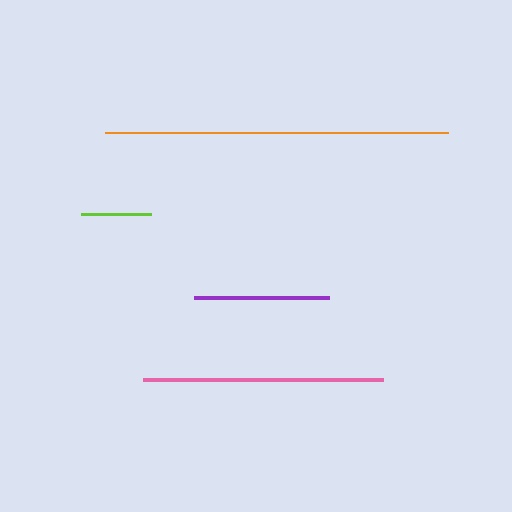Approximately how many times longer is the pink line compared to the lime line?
The pink line is approximately 3.4 times the length of the lime line.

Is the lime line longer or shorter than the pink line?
The pink line is longer than the lime line.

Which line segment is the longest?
The orange line is the longest at approximately 343 pixels.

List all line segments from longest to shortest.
From longest to shortest: orange, pink, purple, lime.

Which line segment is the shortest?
The lime line is the shortest at approximately 70 pixels.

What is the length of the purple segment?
The purple segment is approximately 135 pixels long.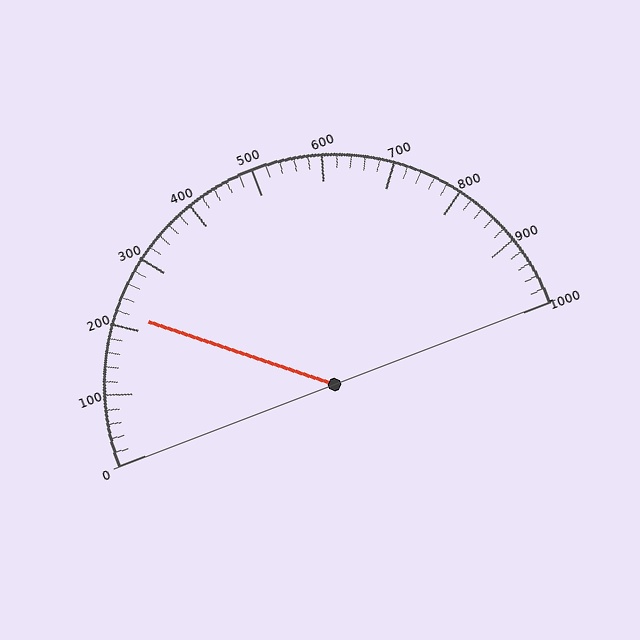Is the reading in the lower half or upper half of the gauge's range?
The reading is in the lower half of the range (0 to 1000).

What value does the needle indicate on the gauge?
The needle indicates approximately 220.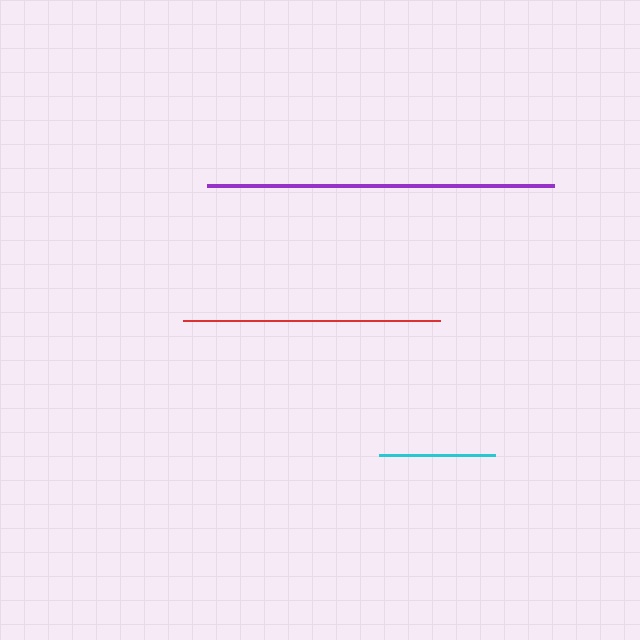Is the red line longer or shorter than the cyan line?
The red line is longer than the cyan line.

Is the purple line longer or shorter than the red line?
The purple line is longer than the red line.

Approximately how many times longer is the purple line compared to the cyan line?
The purple line is approximately 3.0 times the length of the cyan line.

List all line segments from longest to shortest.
From longest to shortest: purple, red, cyan.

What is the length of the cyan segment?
The cyan segment is approximately 115 pixels long.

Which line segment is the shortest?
The cyan line is the shortest at approximately 115 pixels.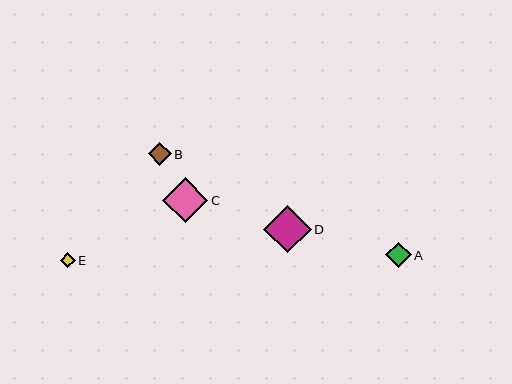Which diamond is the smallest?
Diamond E is the smallest with a size of approximately 15 pixels.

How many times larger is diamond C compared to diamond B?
Diamond C is approximately 2.0 times the size of diamond B.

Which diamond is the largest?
Diamond D is the largest with a size of approximately 47 pixels.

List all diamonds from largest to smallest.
From largest to smallest: D, C, A, B, E.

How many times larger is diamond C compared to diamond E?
Diamond C is approximately 2.9 times the size of diamond E.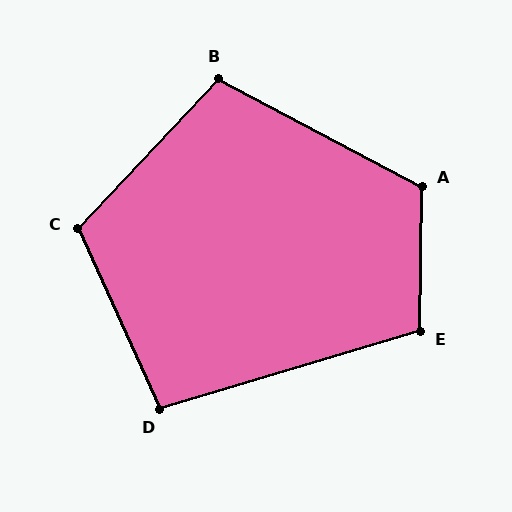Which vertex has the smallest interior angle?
D, at approximately 98 degrees.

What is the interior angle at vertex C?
Approximately 112 degrees (obtuse).